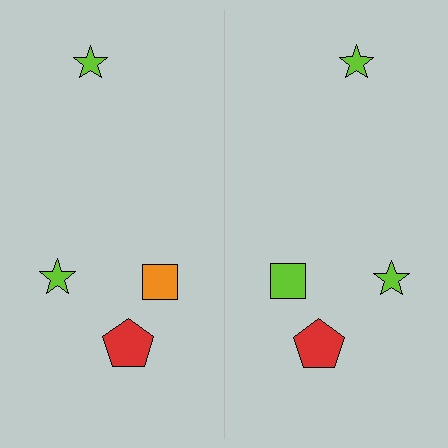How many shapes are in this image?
There are 8 shapes in this image.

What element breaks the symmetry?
The lime square on the right side breaks the symmetry — its mirror counterpart is orange.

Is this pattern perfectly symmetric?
No, the pattern is not perfectly symmetric. The lime square on the right side breaks the symmetry — its mirror counterpart is orange.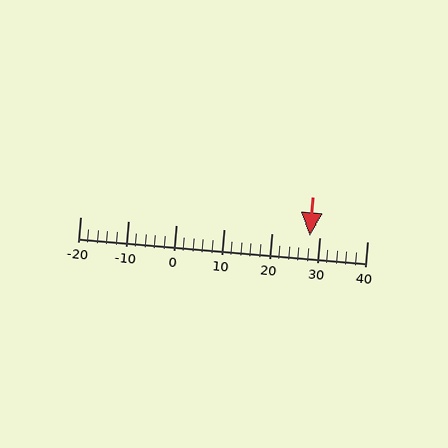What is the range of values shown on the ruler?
The ruler shows values from -20 to 40.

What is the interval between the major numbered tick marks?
The major tick marks are spaced 10 units apart.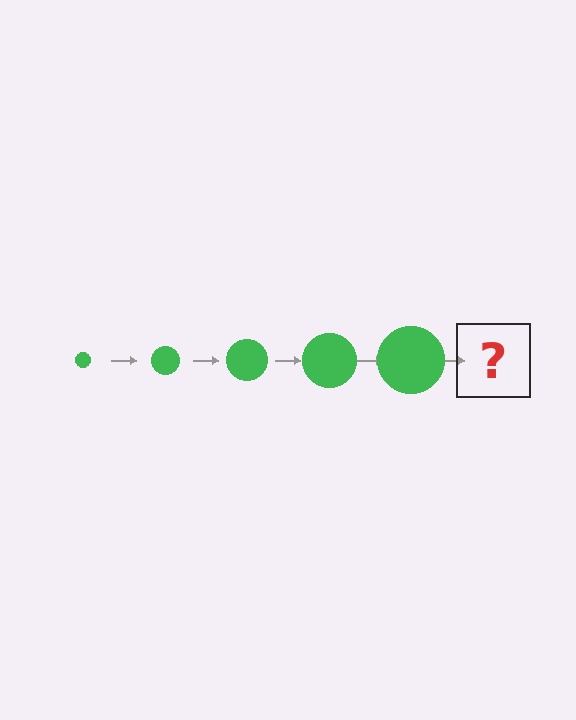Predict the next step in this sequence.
The next step is a green circle, larger than the previous one.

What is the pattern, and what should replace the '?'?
The pattern is that the circle gets progressively larger each step. The '?' should be a green circle, larger than the previous one.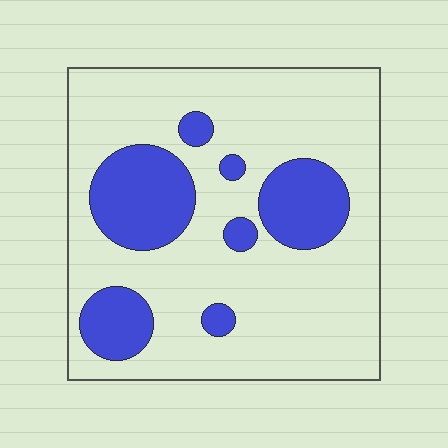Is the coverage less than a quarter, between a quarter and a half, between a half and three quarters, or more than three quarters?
Less than a quarter.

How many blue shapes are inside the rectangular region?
7.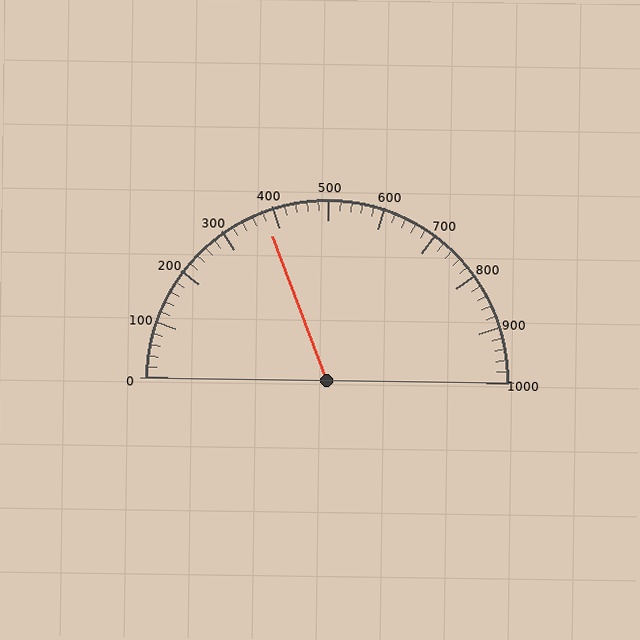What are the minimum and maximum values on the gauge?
The gauge ranges from 0 to 1000.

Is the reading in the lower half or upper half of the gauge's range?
The reading is in the lower half of the range (0 to 1000).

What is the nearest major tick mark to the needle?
The nearest major tick mark is 400.